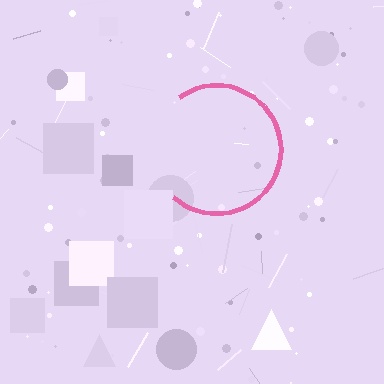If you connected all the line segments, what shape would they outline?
They would outline a circle.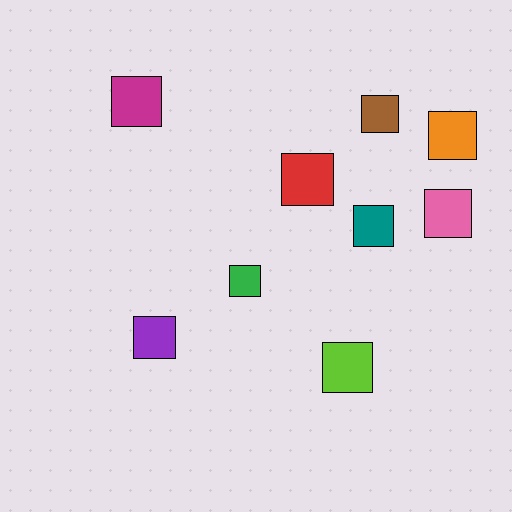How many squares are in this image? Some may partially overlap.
There are 9 squares.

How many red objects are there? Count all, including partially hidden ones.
There is 1 red object.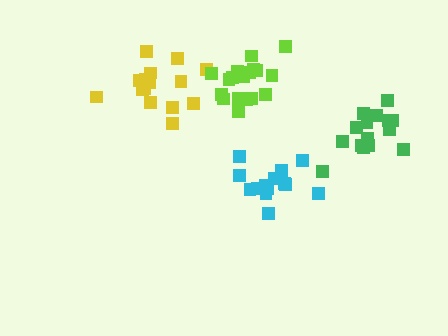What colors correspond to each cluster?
The clusters are colored: yellow, cyan, lime, green.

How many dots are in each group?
Group 1: 16 dots, Group 2: 14 dots, Group 3: 18 dots, Group 4: 15 dots (63 total).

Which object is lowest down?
The cyan cluster is bottommost.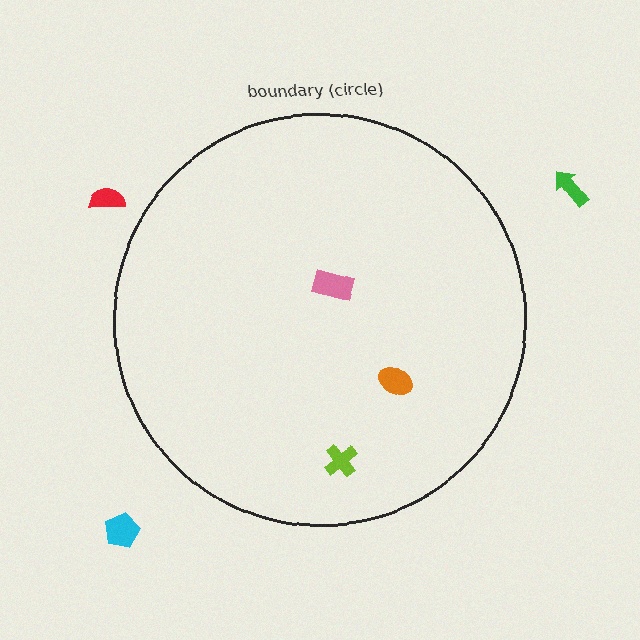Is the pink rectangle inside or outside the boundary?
Inside.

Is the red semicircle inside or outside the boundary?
Outside.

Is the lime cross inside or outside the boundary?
Inside.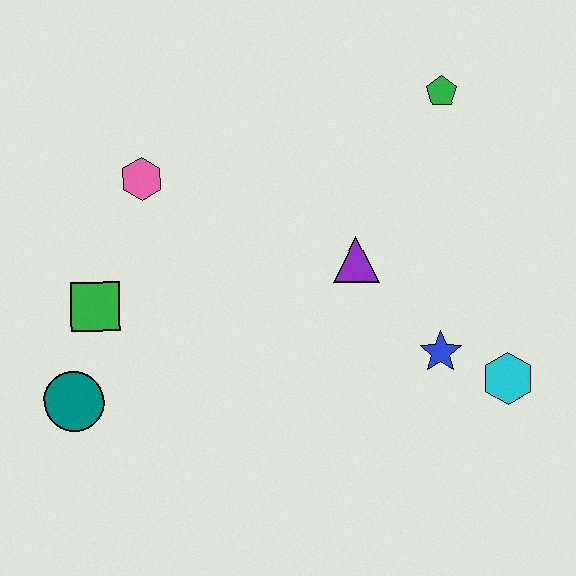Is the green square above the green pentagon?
No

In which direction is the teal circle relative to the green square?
The teal circle is below the green square.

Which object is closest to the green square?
The teal circle is closest to the green square.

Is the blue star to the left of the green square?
No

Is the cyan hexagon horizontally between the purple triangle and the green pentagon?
No